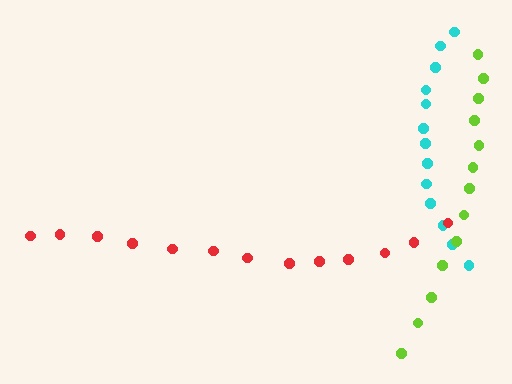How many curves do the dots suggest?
There are 3 distinct paths.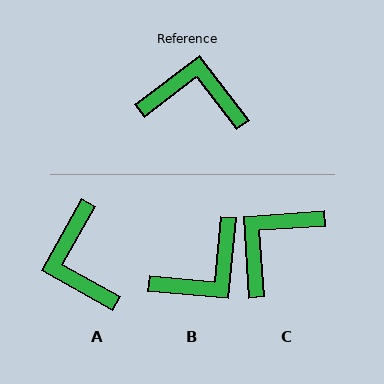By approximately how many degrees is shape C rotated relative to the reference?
Approximately 57 degrees counter-clockwise.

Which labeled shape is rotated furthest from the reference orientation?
B, about 132 degrees away.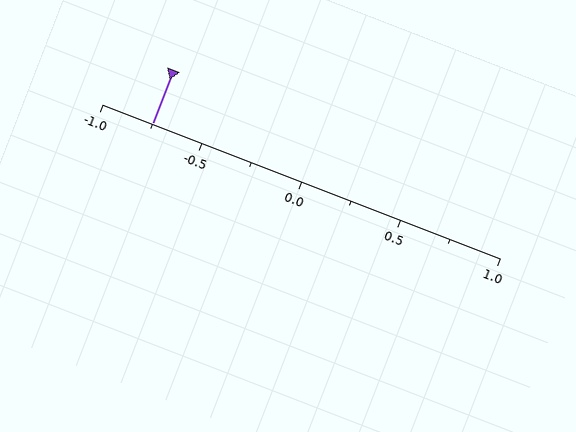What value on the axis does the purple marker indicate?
The marker indicates approximately -0.75.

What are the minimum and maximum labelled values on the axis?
The axis runs from -1.0 to 1.0.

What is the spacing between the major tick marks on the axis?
The major ticks are spaced 0.5 apart.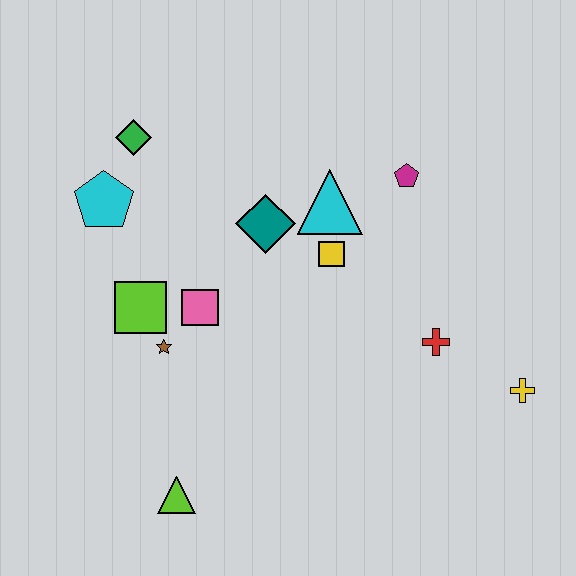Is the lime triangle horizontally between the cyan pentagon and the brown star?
No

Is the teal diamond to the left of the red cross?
Yes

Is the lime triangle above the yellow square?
No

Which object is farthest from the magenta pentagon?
The lime triangle is farthest from the magenta pentagon.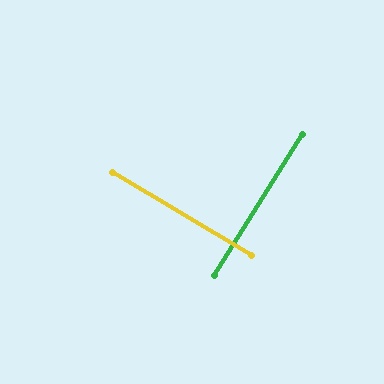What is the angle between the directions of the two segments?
Approximately 89 degrees.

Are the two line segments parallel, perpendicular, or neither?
Perpendicular — they meet at approximately 89°.